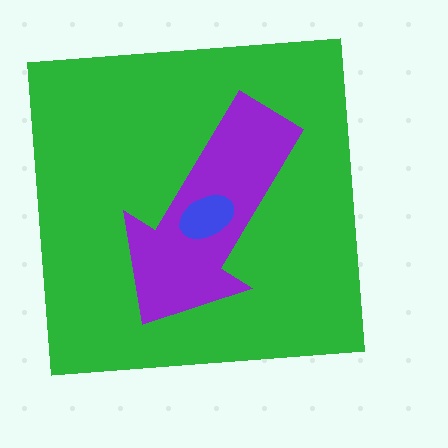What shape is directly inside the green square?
The purple arrow.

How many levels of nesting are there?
3.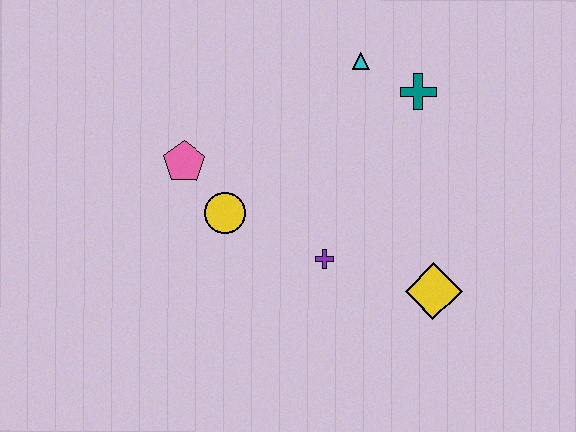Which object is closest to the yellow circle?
The pink pentagon is closest to the yellow circle.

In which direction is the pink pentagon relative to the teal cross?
The pink pentagon is to the left of the teal cross.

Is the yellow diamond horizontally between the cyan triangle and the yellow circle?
No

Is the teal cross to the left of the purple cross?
No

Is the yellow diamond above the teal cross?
No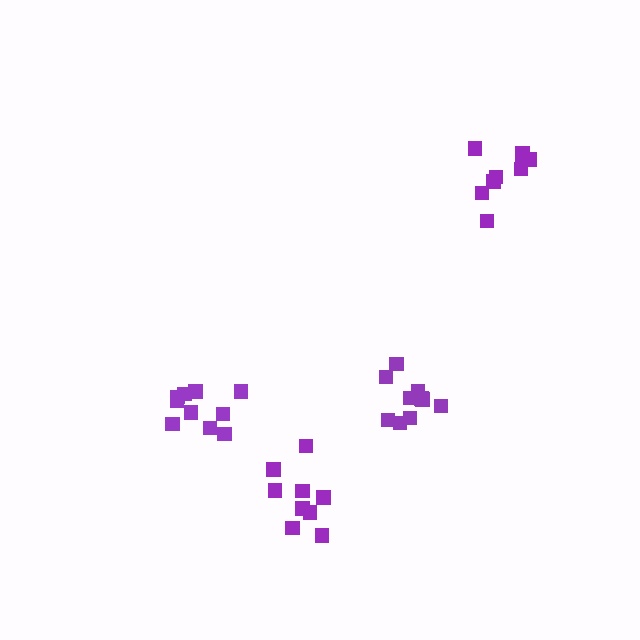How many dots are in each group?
Group 1: 10 dots, Group 2: 9 dots, Group 3: 10 dots, Group 4: 10 dots (39 total).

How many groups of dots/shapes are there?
There are 4 groups.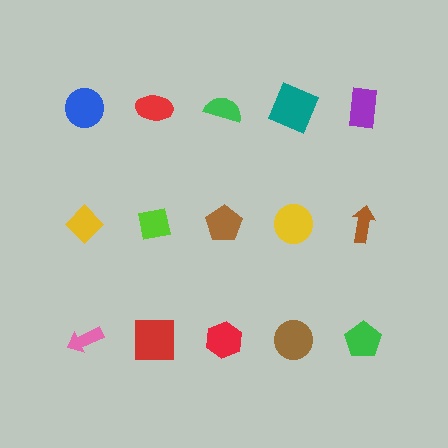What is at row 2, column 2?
A lime square.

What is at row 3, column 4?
A brown circle.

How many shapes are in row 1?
5 shapes.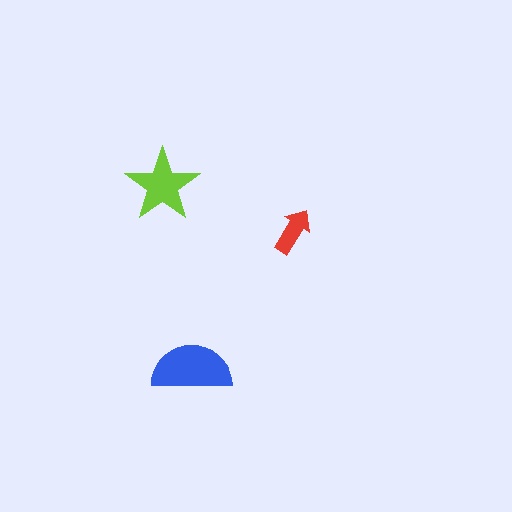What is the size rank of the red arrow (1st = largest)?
3rd.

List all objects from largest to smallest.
The blue semicircle, the lime star, the red arrow.